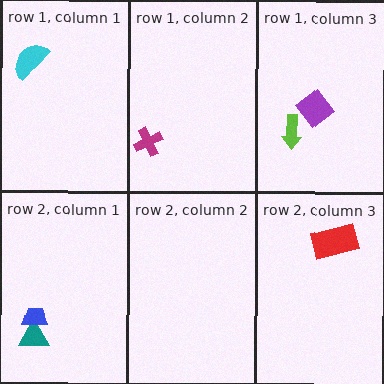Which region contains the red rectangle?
The row 2, column 3 region.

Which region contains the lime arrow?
The row 1, column 3 region.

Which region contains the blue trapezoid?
The row 2, column 1 region.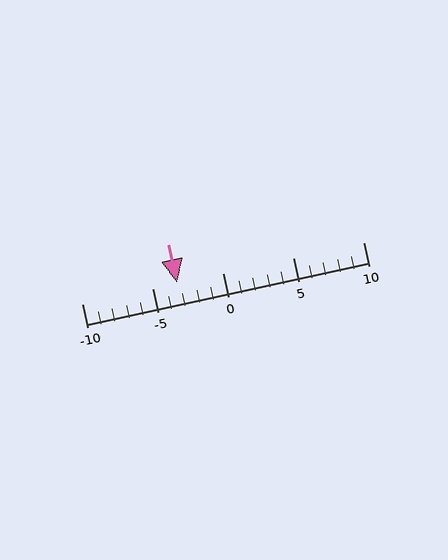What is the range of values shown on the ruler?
The ruler shows values from -10 to 10.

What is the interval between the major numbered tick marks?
The major tick marks are spaced 5 units apart.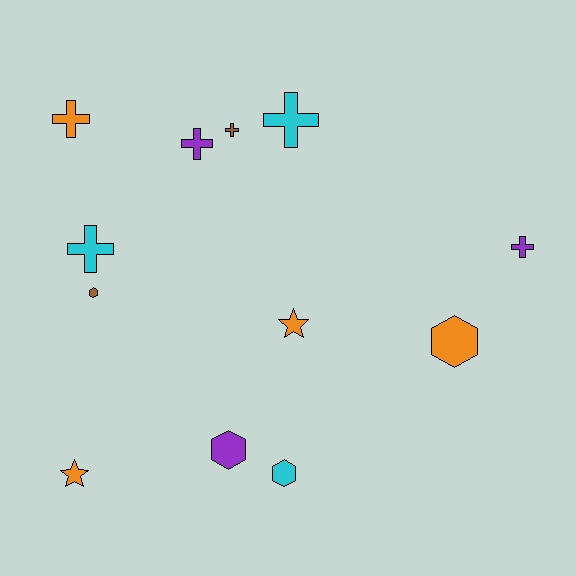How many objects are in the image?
There are 12 objects.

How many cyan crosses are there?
There are 2 cyan crosses.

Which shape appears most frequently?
Cross, with 6 objects.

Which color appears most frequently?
Orange, with 4 objects.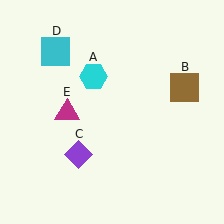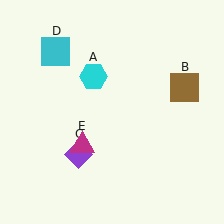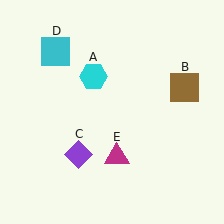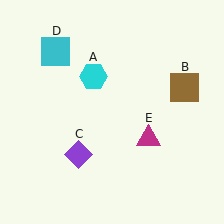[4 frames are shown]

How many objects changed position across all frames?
1 object changed position: magenta triangle (object E).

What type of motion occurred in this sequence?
The magenta triangle (object E) rotated counterclockwise around the center of the scene.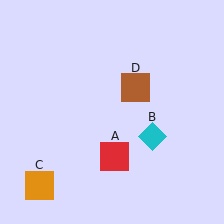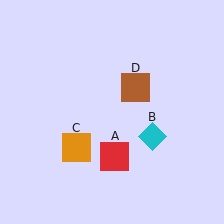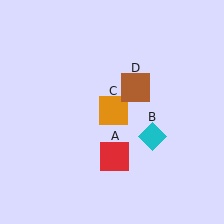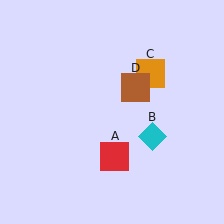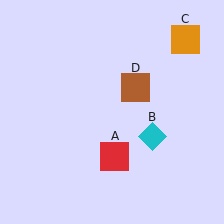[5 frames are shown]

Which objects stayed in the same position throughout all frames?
Red square (object A) and cyan diamond (object B) and brown square (object D) remained stationary.